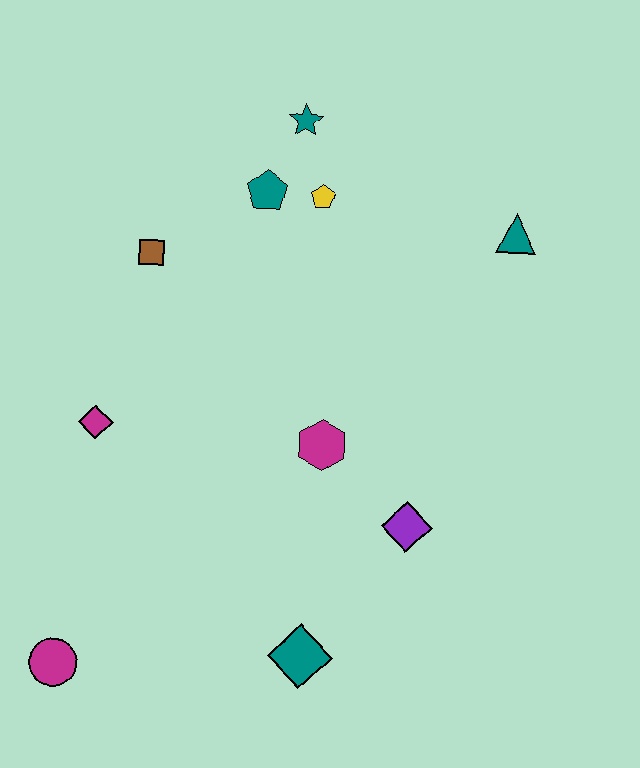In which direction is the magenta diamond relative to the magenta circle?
The magenta diamond is above the magenta circle.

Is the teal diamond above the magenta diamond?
No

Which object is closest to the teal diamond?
The purple diamond is closest to the teal diamond.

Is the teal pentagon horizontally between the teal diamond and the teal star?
No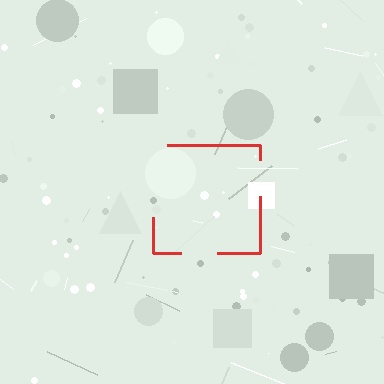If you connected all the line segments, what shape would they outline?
They would outline a square.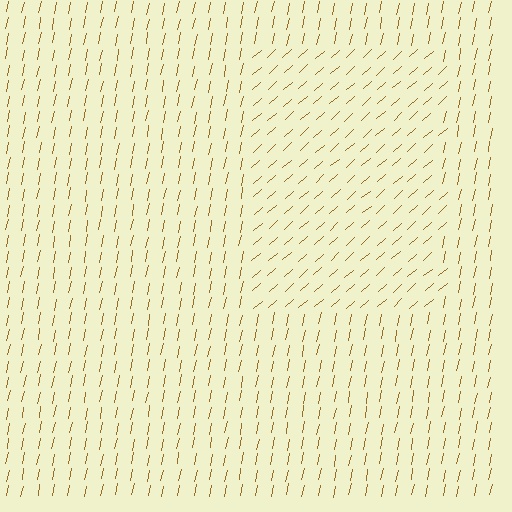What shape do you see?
I see a rectangle.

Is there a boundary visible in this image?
Yes, there is a texture boundary formed by a change in line orientation.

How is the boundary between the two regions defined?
The boundary is defined purely by a change in line orientation (approximately 37 degrees difference). All lines are the same color and thickness.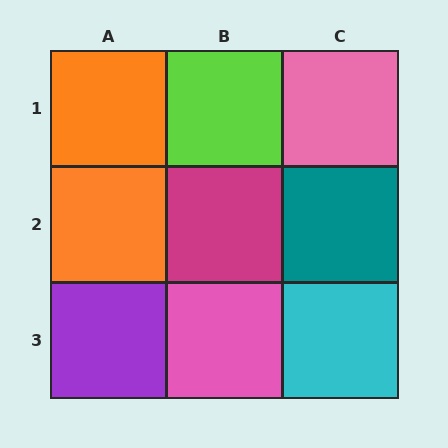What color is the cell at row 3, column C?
Cyan.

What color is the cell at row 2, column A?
Orange.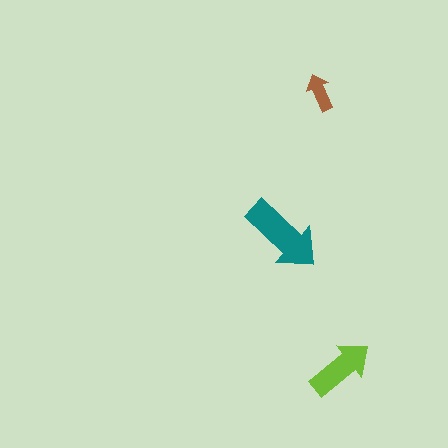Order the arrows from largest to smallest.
the teal one, the lime one, the brown one.